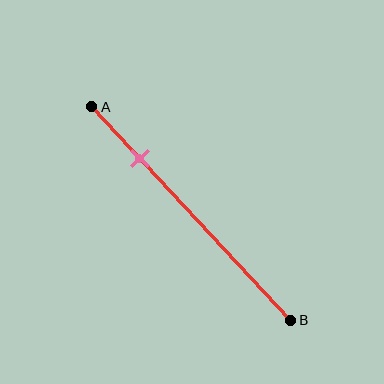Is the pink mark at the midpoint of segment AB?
No, the mark is at about 25% from A, not at the 50% midpoint.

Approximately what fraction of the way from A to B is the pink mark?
The pink mark is approximately 25% of the way from A to B.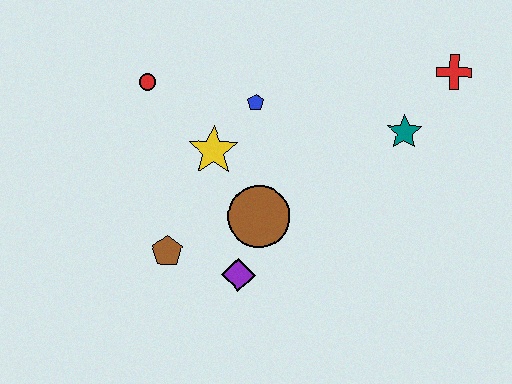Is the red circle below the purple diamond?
No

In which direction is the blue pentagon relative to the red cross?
The blue pentagon is to the left of the red cross.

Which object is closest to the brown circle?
The purple diamond is closest to the brown circle.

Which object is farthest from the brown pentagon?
The red cross is farthest from the brown pentagon.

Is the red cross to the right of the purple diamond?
Yes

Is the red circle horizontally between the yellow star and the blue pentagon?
No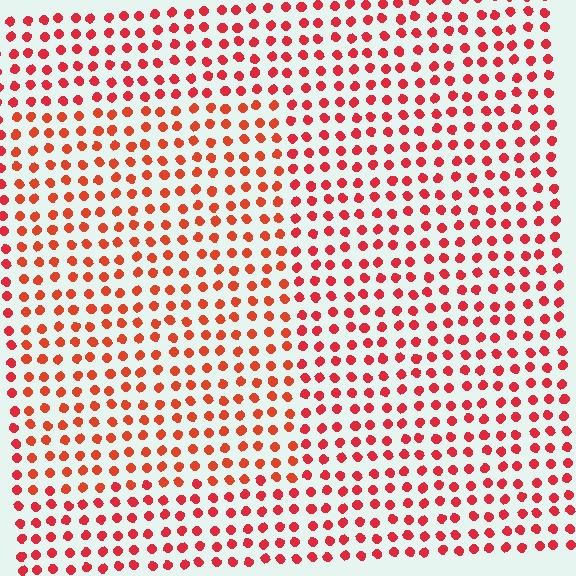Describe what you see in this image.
The image is filled with small red elements in a uniform arrangement. A rectangle-shaped region is visible where the elements are tinted to a slightly different hue, forming a subtle color boundary.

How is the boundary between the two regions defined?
The boundary is defined purely by a slight shift in hue (about 16 degrees). Spacing, size, and orientation are identical on both sides.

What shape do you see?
I see a rectangle.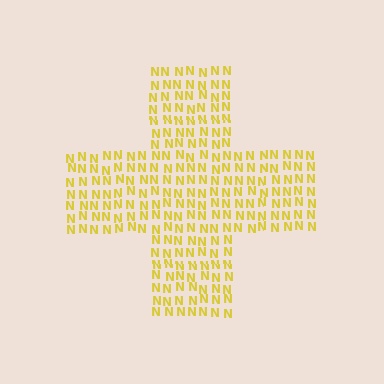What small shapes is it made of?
It is made of small letter N's.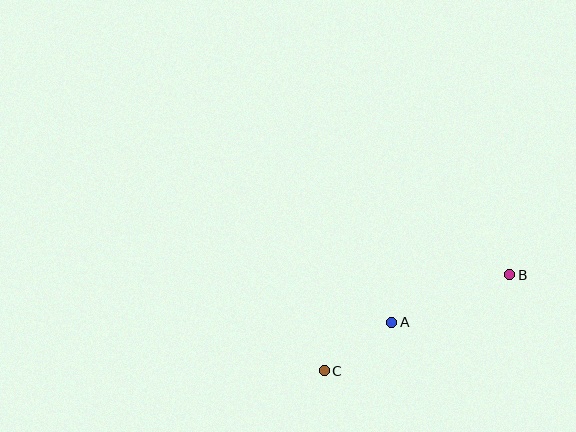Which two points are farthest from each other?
Points B and C are farthest from each other.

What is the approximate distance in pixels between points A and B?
The distance between A and B is approximately 127 pixels.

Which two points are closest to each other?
Points A and C are closest to each other.